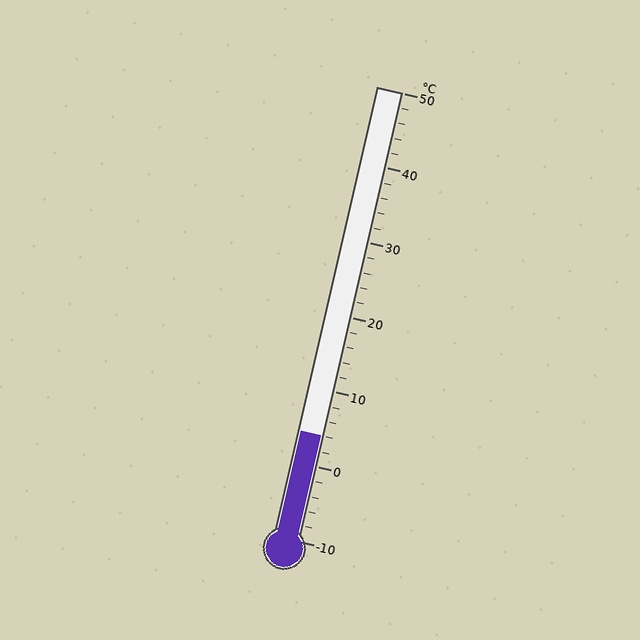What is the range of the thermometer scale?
The thermometer scale ranges from -10°C to 50°C.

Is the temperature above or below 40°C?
The temperature is below 40°C.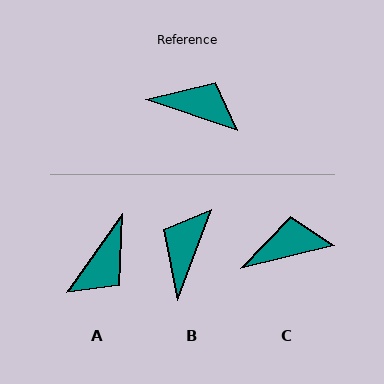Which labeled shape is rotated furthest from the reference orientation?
A, about 106 degrees away.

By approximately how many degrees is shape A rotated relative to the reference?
Approximately 106 degrees clockwise.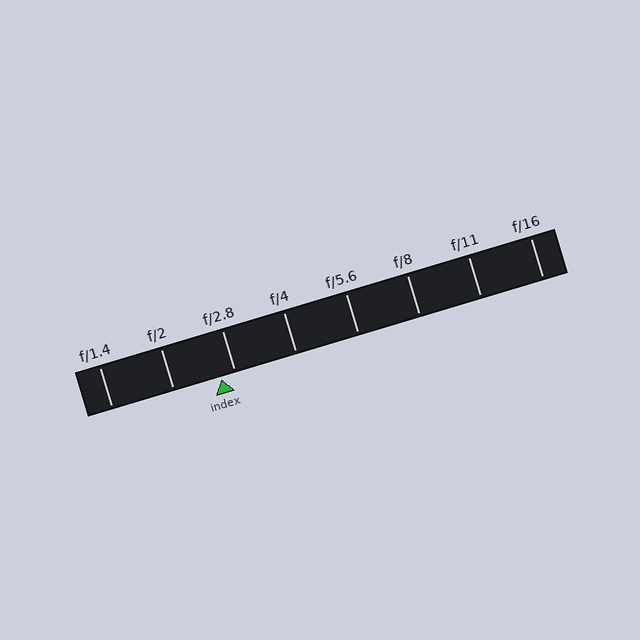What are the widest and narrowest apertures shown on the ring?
The widest aperture shown is f/1.4 and the narrowest is f/16.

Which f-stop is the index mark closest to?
The index mark is closest to f/2.8.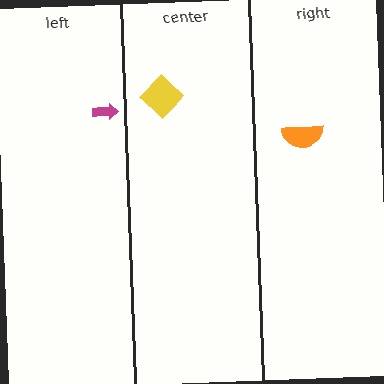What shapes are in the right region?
The orange semicircle.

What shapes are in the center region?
The yellow diamond.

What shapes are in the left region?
The magenta arrow.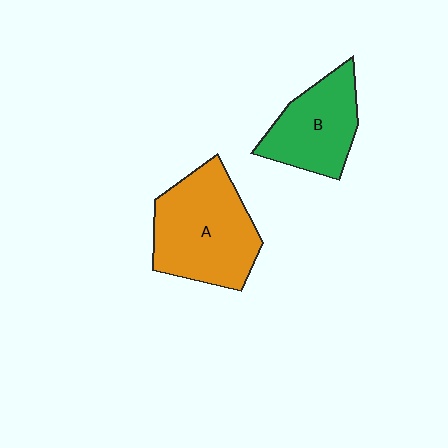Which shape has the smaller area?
Shape B (green).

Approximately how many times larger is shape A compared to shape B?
Approximately 1.4 times.